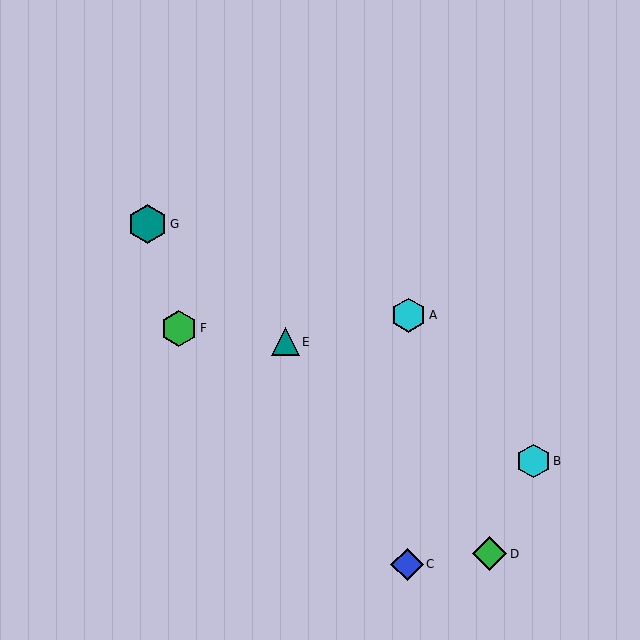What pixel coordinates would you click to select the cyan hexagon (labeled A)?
Click at (409, 315) to select the cyan hexagon A.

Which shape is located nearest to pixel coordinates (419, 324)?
The cyan hexagon (labeled A) at (409, 315) is nearest to that location.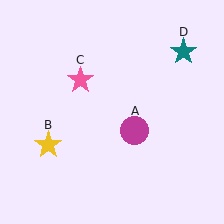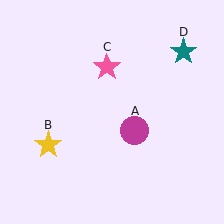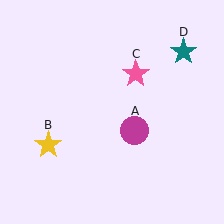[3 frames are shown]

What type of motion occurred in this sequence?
The pink star (object C) rotated clockwise around the center of the scene.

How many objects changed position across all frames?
1 object changed position: pink star (object C).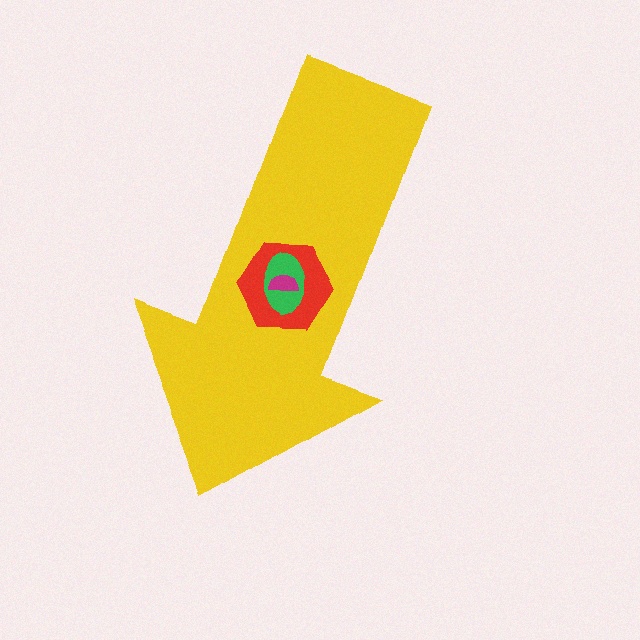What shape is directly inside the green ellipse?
The magenta semicircle.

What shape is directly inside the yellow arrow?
The red hexagon.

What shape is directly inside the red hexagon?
The green ellipse.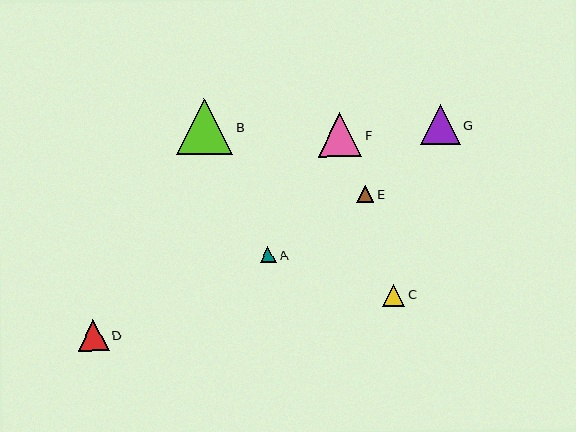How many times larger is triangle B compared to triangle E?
Triangle B is approximately 3.3 times the size of triangle E.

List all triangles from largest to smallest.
From largest to smallest: B, F, G, D, C, E, A.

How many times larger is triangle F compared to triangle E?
Triangle F is approximately 2.5 times the size of triangle E.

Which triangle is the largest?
Triangle B is the largest with a size of approximately 56 pixels.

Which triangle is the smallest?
Triangle A is the smallest with a size of approximately 16 pixels.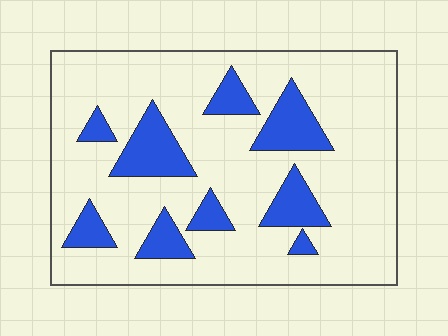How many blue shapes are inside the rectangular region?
9.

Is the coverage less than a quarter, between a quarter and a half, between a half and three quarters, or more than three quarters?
Less than a quarter.